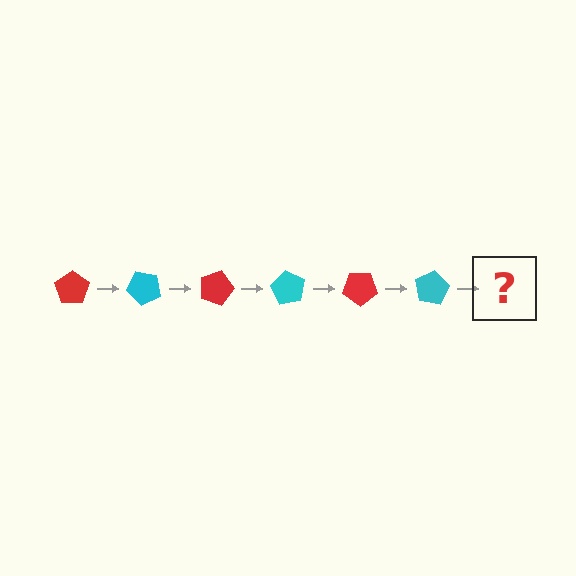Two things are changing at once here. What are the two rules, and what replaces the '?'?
The two rules are that it rotates 45 degrees each step and the color cycles through red and cyan. The '?' should be a red pentagon, rotated 270 degrees from the start.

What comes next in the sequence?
The next element should be a red pentagon, rotated 270 degrees from the start.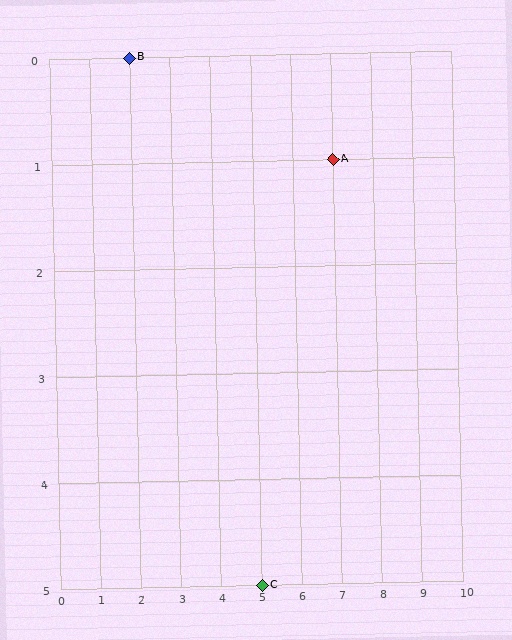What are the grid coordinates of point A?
Point A is at grid coordinates (7, 1).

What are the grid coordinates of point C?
Point C is at grid coordinates (5, 5).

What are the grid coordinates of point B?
Point B is at grid coordinates (2, 0).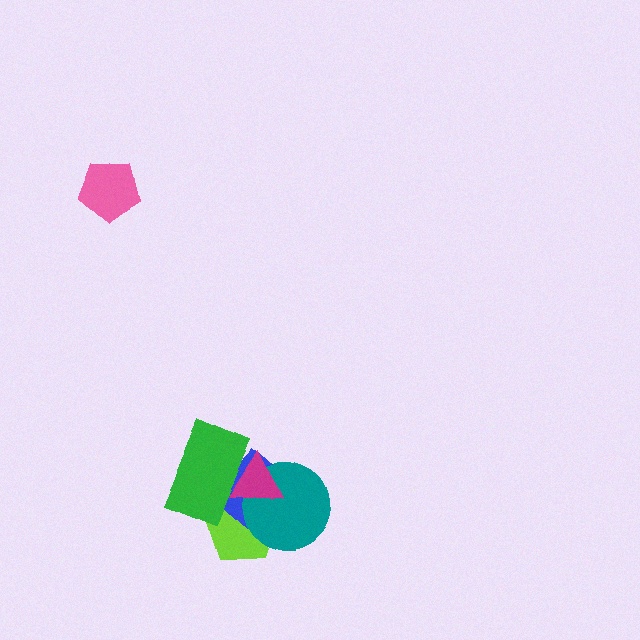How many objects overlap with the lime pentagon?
4 objects overlap with the lime pentagon.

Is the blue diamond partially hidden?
Yes, it is partially covered by another shape.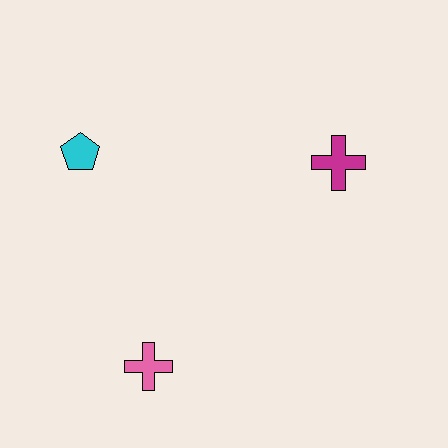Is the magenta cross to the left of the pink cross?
No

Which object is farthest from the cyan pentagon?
The magenta cross is farthest from the cyan pentagon.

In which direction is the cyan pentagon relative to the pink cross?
The cyan pentagon is above the pink cross.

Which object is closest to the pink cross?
The cyan pentagon is closest to the pink cross.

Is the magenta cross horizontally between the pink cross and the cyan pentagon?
No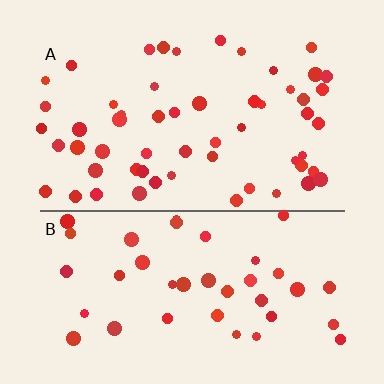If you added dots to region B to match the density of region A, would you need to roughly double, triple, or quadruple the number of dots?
Approximately double.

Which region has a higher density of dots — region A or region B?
A (the top).